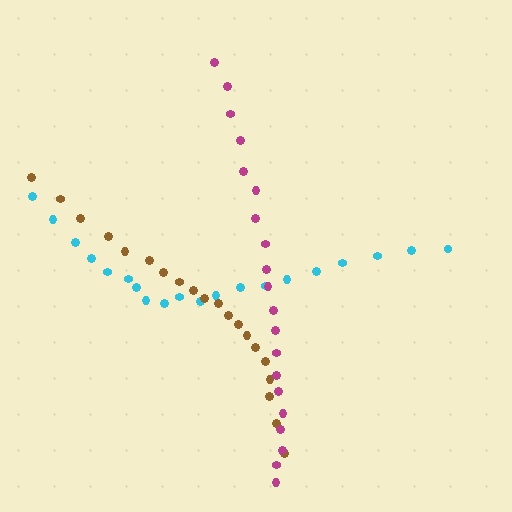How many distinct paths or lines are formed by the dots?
There are 3 distinct paths.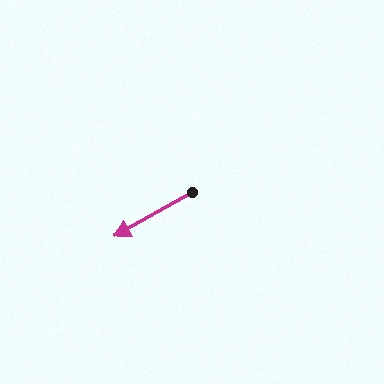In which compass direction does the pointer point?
Southwest.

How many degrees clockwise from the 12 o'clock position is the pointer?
Approximately 241 degrees.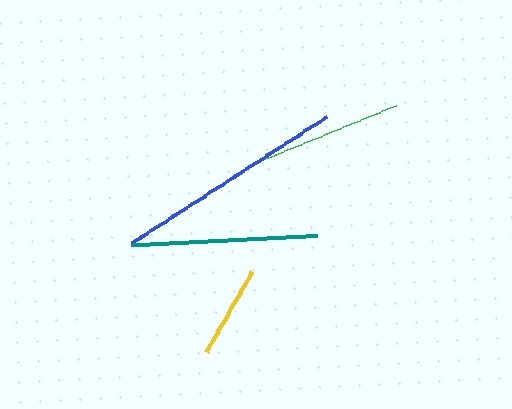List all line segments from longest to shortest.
From longest to shortest: blue, teal, green, yellow.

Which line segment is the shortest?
The yellow line is the shortest at approximately 92 pixels.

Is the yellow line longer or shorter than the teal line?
The teal line is longer than the yellow line.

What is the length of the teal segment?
The teal segment is approximately 185 pixels long.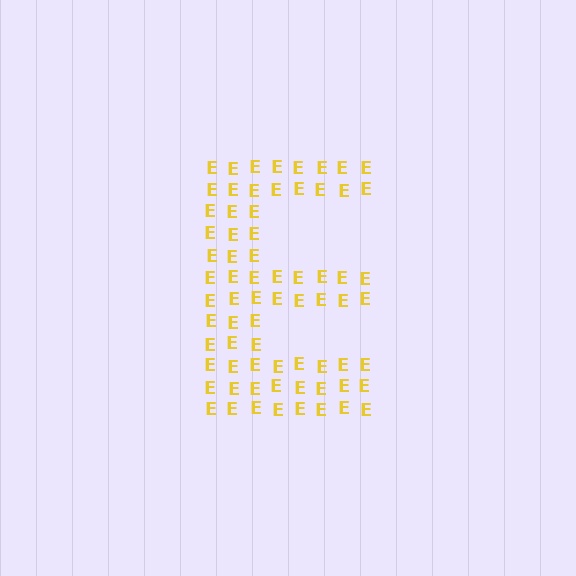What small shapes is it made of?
It is made of small letter E's.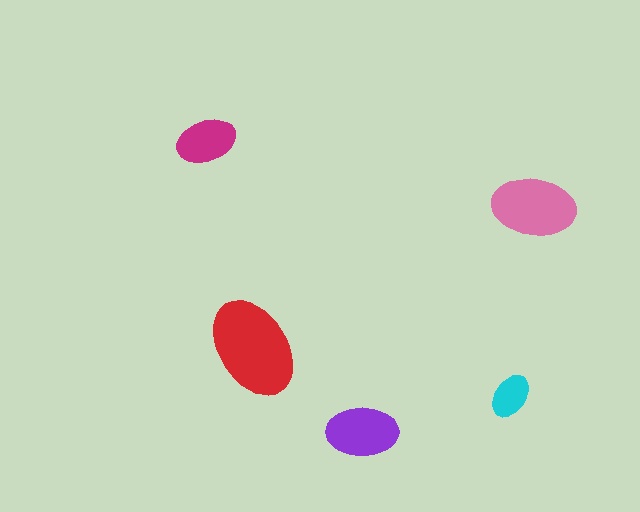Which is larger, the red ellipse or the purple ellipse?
The red one.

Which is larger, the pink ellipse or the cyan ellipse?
The pink one.